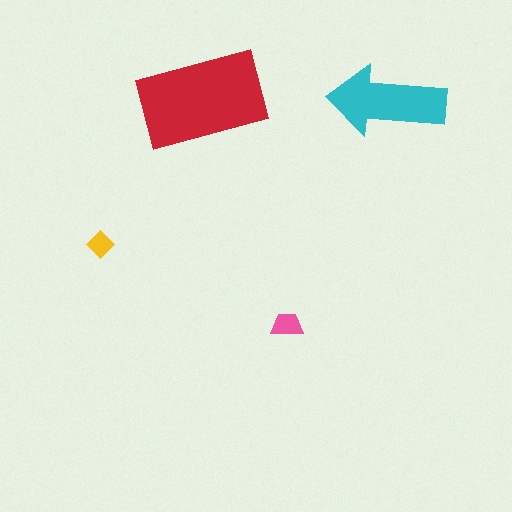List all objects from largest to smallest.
The red rectangle, the cyan arrow, the pink trapezoid, the yellow diamond.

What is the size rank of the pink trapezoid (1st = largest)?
3rd.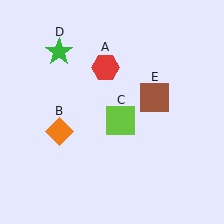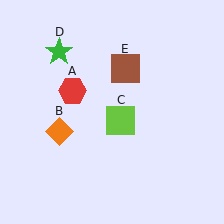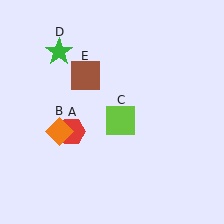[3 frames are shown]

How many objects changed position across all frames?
2 objects changed position: red hexagon (object A), brown square (object E).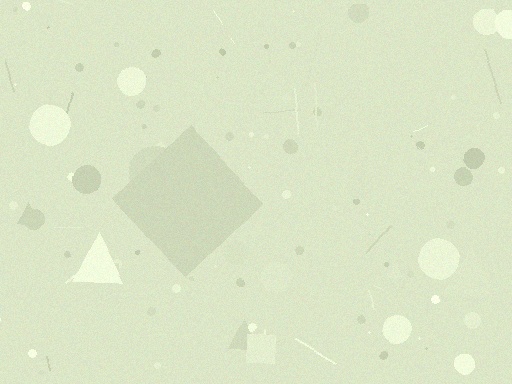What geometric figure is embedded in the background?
A diamond is embedded in the background.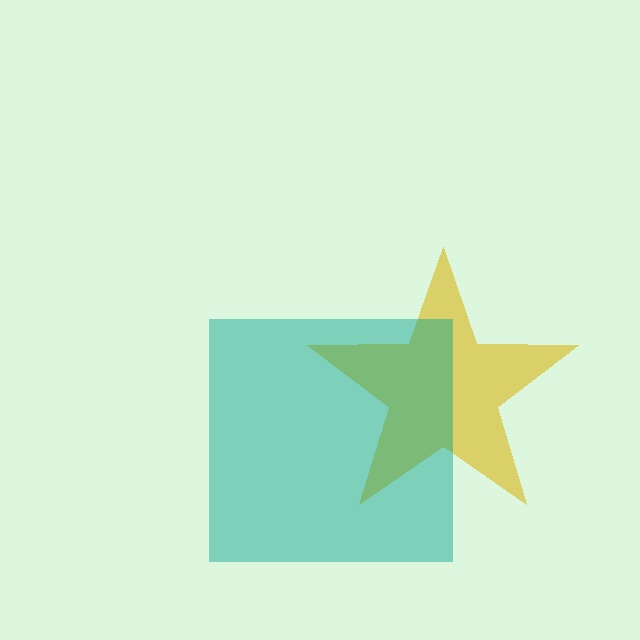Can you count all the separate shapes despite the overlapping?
Yes, there are 2 separate shapes.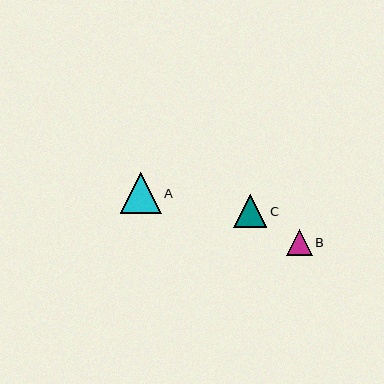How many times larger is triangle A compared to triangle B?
Triangle A is approximately 1.6 times the size of triangle B.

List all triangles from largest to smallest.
From largest to smallest: A, C, B.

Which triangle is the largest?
Triangle A is the largest with a size of approximately 41 pixels.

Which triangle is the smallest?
Triangle B is the smallest with a size of approximately 26 pixels.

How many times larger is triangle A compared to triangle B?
Triangle A is approximately 1.6 times the size of triangle B.